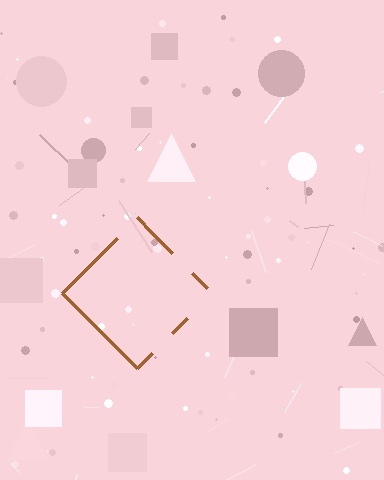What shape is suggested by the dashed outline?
The dashed outline suggests a diamond.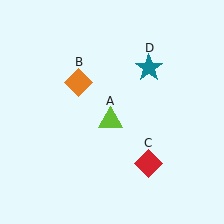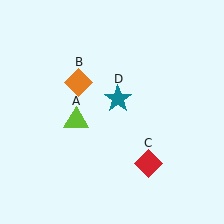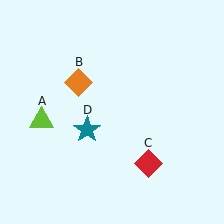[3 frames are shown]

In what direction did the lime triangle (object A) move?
The lime triangle (object A) moved left.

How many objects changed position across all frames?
2 objects changed position: lime triangle (object A), teal star (object D).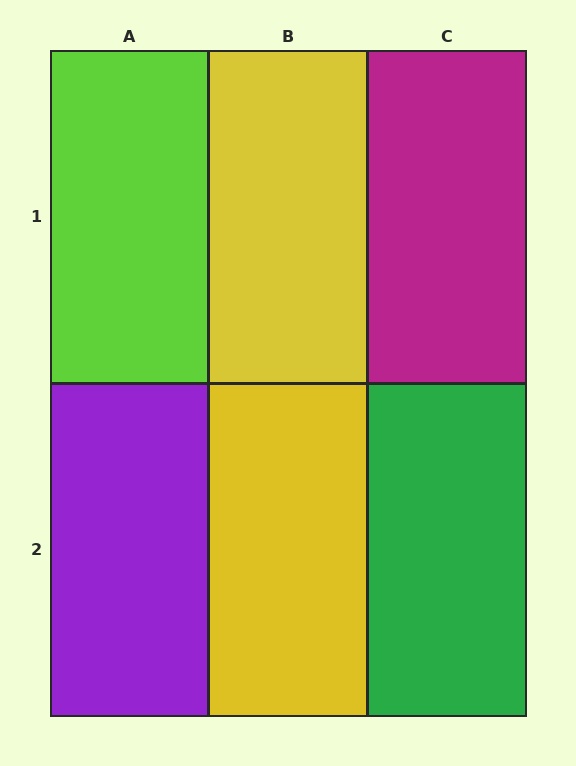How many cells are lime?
1 cell is lime.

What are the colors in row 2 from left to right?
Purple, yellow, green.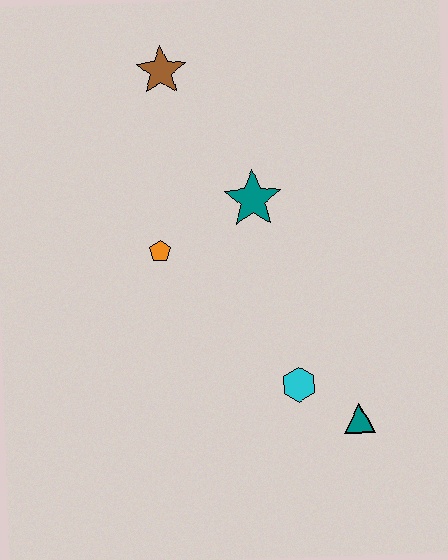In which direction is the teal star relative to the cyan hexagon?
The teal star is above the cyan hexagon.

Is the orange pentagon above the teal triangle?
Yes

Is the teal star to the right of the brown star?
Yes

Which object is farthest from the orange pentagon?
The teal triangle is farthest from the orange pentagon.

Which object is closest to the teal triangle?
The cyan hexagon is closest to the teal triangle.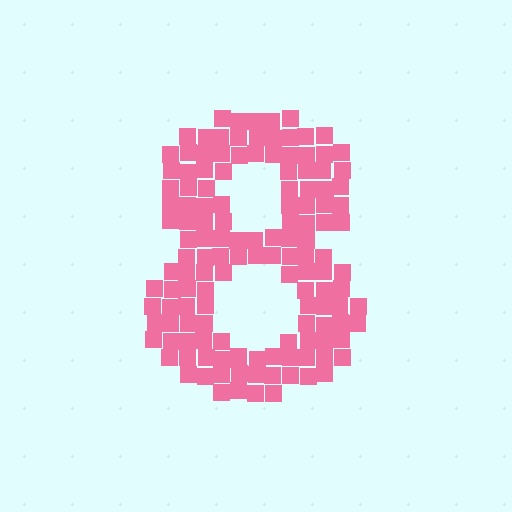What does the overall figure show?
The overall figure shows the digit 8.